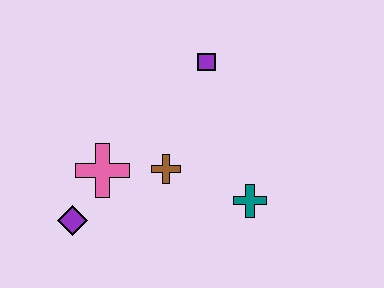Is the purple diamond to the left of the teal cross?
Yes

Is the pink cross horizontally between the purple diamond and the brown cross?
Yes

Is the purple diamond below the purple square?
Yes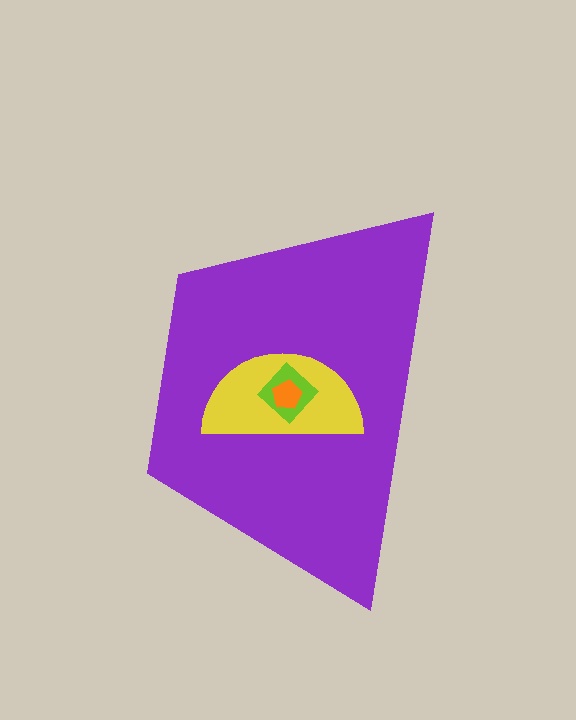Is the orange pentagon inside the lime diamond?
Yes.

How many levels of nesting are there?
4.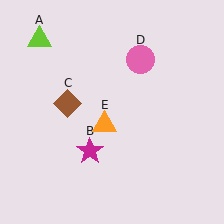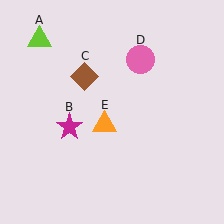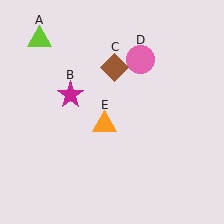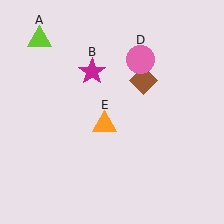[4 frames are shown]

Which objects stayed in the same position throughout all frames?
Lime triangle (object A) and pink circle (object D) and orange triangle (object E) remained stationary.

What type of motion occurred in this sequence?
The magenta star (object B), brown diamond (object C) rotated clockwise around the center of the scene.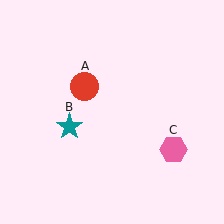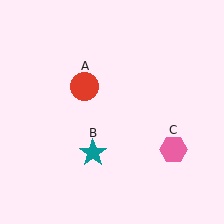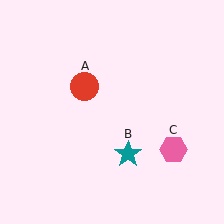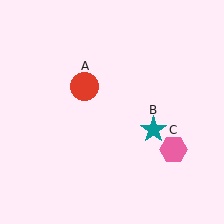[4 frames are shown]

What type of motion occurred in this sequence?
The teal star (object B) rotated counterclockwise around the center of the scene.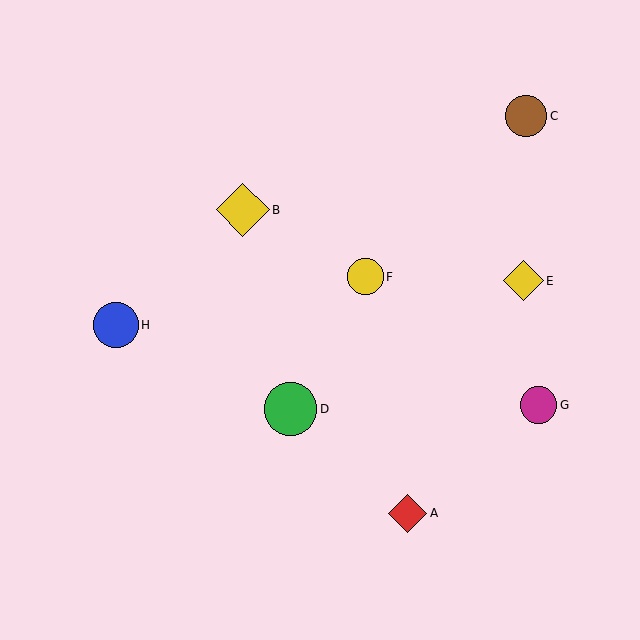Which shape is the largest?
The yellow diamond (labeled B) is the largest.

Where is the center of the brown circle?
The center of the brown circle is at (526, 116).